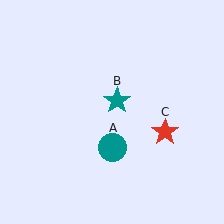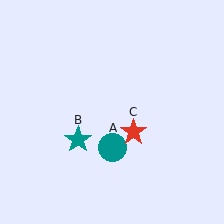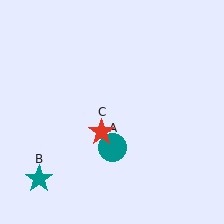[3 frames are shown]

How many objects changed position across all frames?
2 objects changed position: teal star (object B), red star (object C).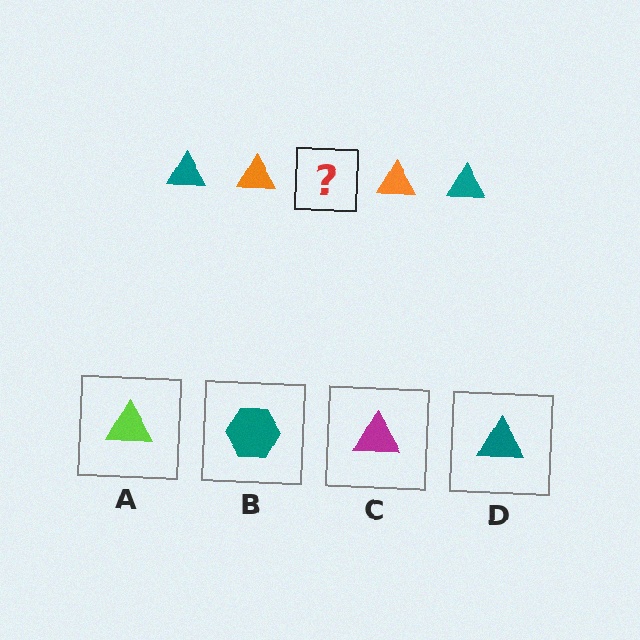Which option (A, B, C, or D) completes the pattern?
D.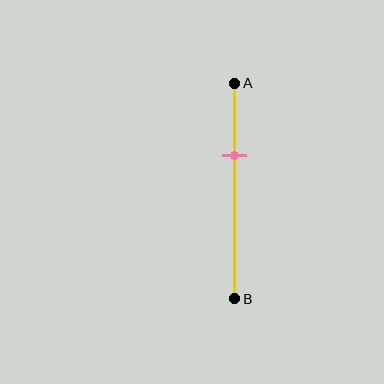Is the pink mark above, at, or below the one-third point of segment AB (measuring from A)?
The pink mark is approximately at the one-third point of segment AB.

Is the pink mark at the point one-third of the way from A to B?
Yes, the mark is approximately at the one-third point.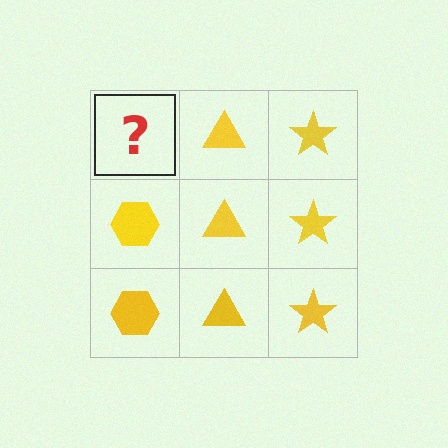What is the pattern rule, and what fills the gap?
The rule is that each column has a consistent shape. The gap should be filled with a yellow hexagon.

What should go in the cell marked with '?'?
The missing cell should contain a yellow hexagon.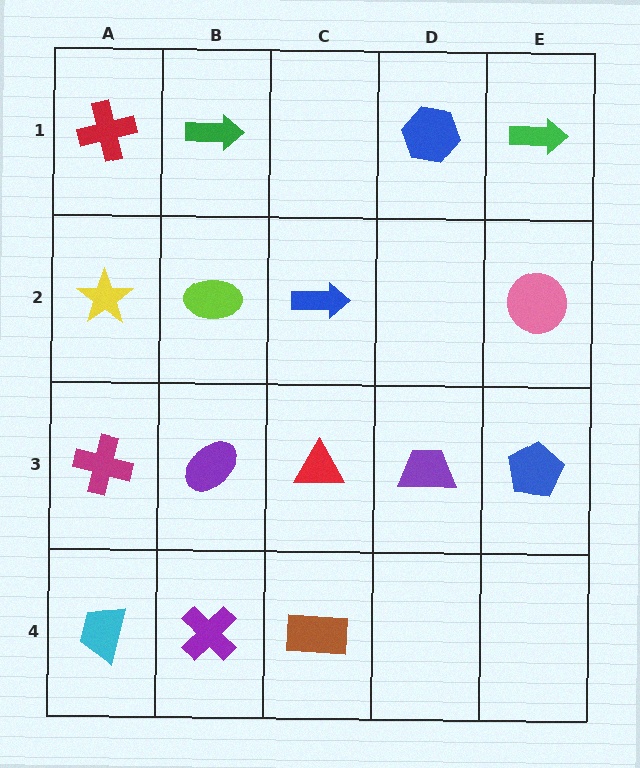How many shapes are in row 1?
4 shapes.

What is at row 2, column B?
A lime ellipse.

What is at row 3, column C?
A red triangle.